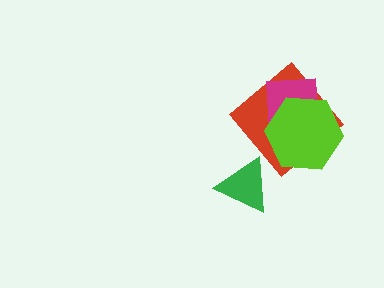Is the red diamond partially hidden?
Yes, it is partially covered by another shape.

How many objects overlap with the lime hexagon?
2 objects overlap with the lime hexagon.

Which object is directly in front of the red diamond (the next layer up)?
The magenta square is directly in front of the red diamond.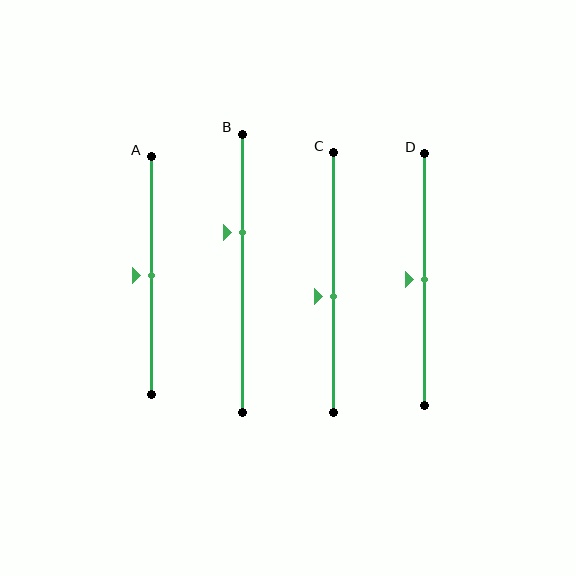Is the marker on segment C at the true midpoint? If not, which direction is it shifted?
No, the marker on segment C is shifted downward by about 5% of the segment length.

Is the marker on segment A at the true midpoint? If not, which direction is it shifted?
Yes, the marker on segment A is at the true midpoint.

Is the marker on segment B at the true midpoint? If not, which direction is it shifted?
No, the marker on segment B is shifted upward by about 15% of the segment length.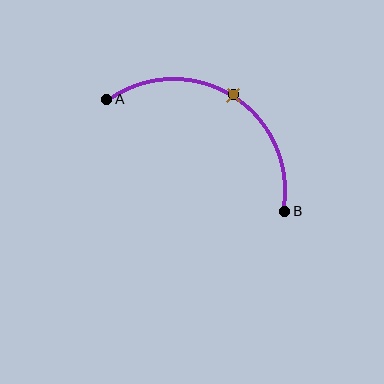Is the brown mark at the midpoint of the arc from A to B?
Yes. The brown mark lies on the arc at equal arc-length from both A and B — it is the arc midpoint.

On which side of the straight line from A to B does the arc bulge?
The arc bulges above the straight line connecting A and B.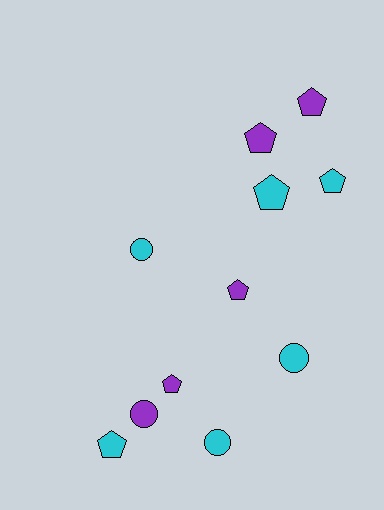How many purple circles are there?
There is 1 purple circle.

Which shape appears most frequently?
Pentagon, with 7 objects.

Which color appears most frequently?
Cyan, with 6 objects.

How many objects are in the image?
There are 11 objects.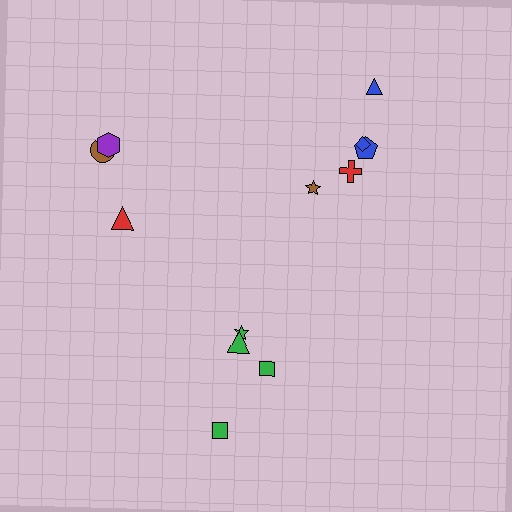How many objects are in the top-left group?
There are 3 objects.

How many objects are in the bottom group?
There are 4 objects.